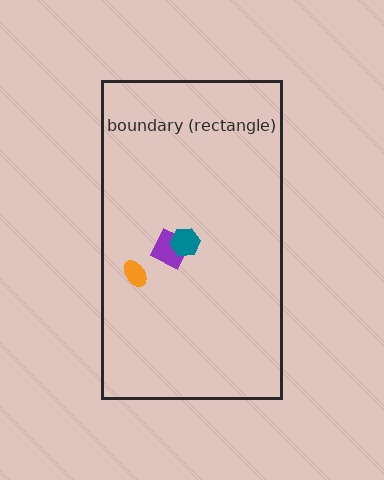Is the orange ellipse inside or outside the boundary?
Inside.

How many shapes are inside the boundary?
3 inside, 0 outside.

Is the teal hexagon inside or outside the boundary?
Inside.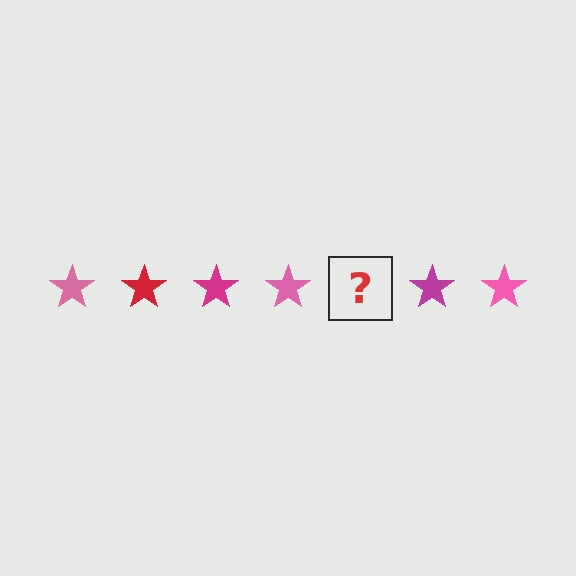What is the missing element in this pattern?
The missing element is a red star.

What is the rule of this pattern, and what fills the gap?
The rule is that the pattern cycles through pink, red, magenta stars. The gap should be filled with a red star.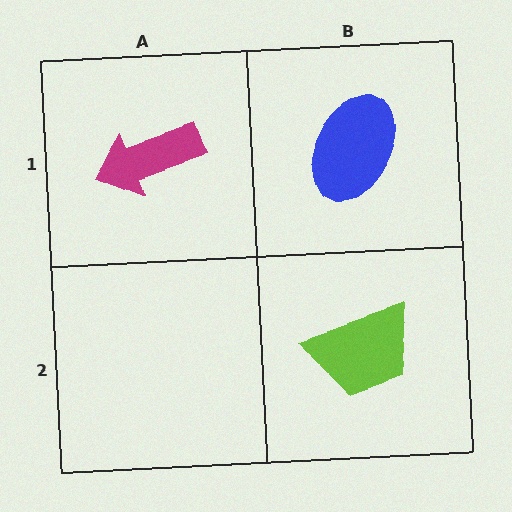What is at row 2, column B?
A lime trapezoid.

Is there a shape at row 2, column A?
No, that cell is empty.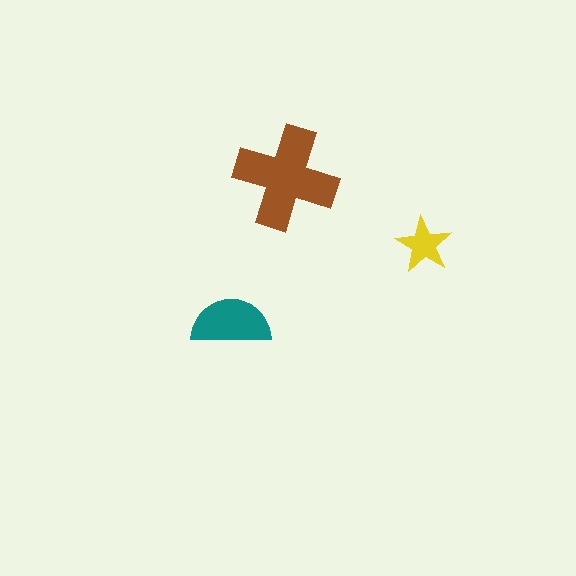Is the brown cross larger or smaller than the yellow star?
Larger.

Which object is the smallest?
The yellow star.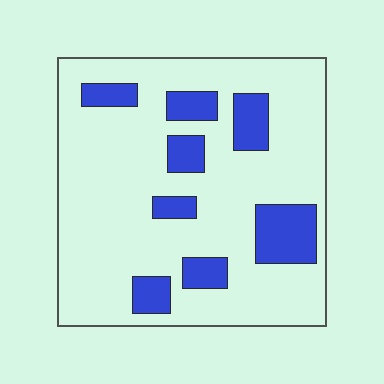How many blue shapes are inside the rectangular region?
8.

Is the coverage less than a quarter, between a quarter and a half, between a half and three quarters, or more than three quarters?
Less than a quarter.